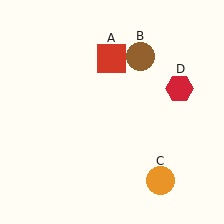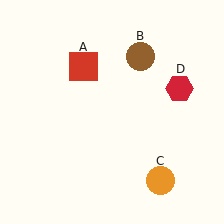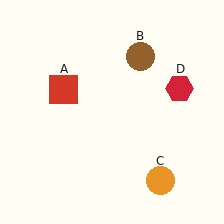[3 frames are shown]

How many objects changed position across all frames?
1 object changed position: red square (object A).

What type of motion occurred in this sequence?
The red square (object A) rotated counterclockwise around the center of the scene.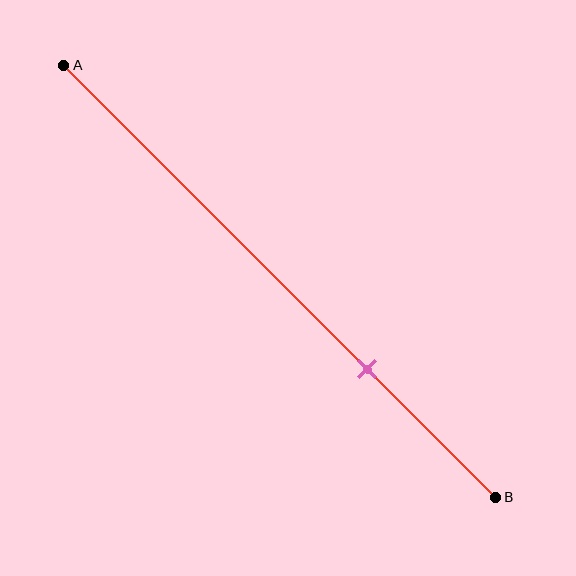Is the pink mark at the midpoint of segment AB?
No, the mark is at about 70% from A, not at the 50% midpoint.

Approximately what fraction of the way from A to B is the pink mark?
The pink mark is approximately 70% of the way from A to B.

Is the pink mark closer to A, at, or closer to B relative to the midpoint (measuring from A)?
The pink mark is closer to point B than the midpoint of segment AB.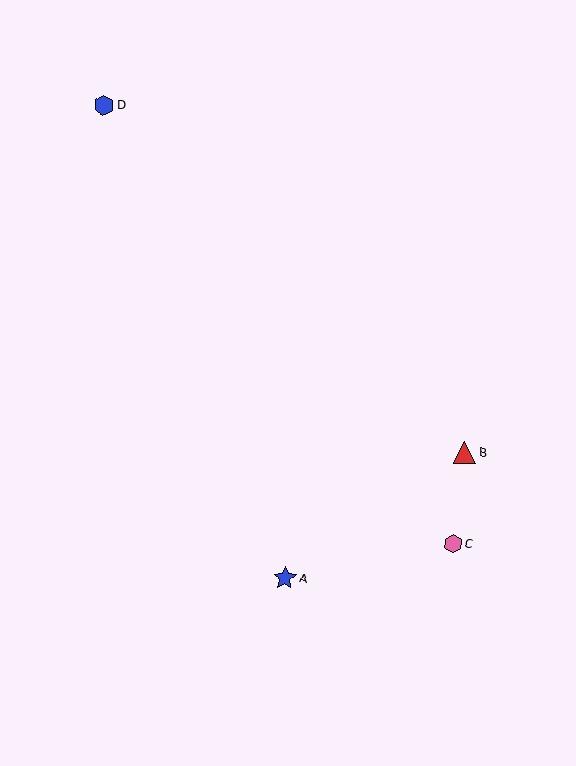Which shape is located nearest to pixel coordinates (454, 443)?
The red triangle (labeled B) at (465, 452) is nearest to that location.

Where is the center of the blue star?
The center of the blue star is at (285, 578).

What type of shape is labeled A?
Shape A is a blue star.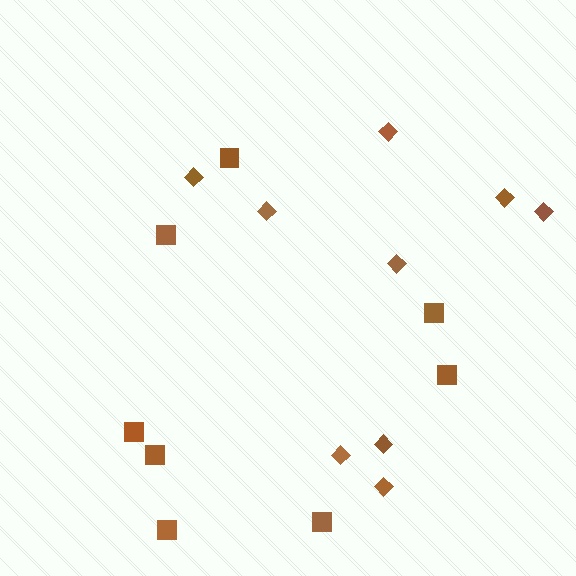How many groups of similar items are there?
There are 2 groups: one group of squares (8) and one group of diamonds (9).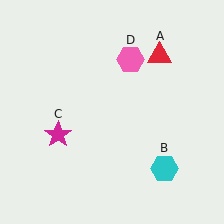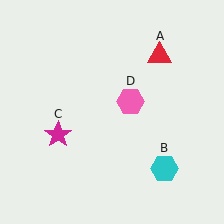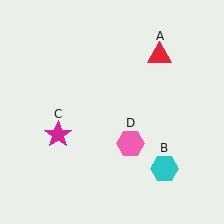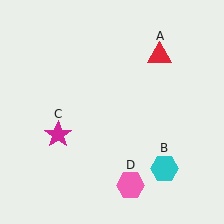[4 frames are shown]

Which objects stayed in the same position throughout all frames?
Red triangle (object A) and cyan hexagon (object B) and magenta star (object C) remained stationary.